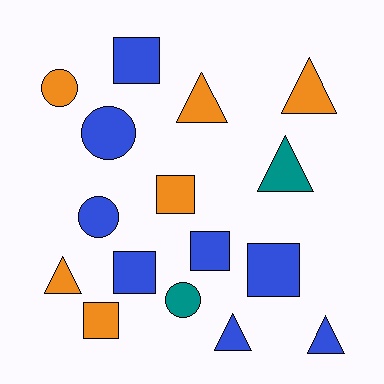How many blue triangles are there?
There are 2 blue triangles.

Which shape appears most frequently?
Triangle, with 6 objects.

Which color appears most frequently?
Blue, with 8 objects.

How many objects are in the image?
There are 16 objects.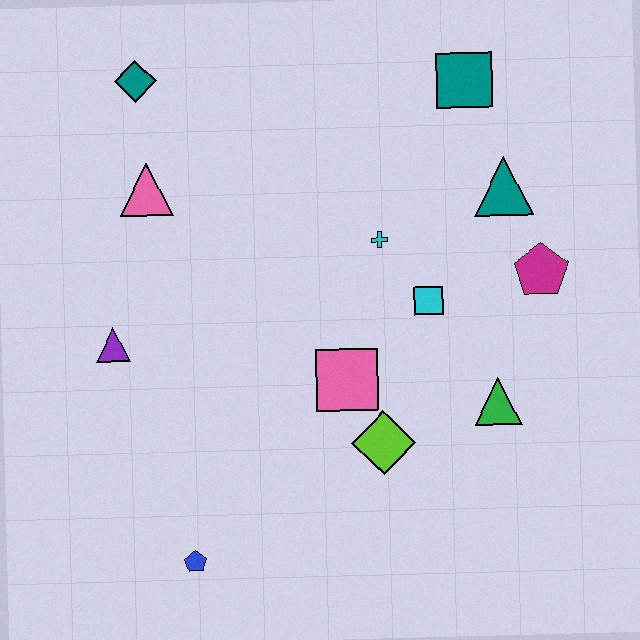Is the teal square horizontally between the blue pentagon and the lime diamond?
No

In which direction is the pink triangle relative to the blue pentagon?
The pink triangle is above the blue pentagon.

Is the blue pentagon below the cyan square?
Yes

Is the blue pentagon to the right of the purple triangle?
Yes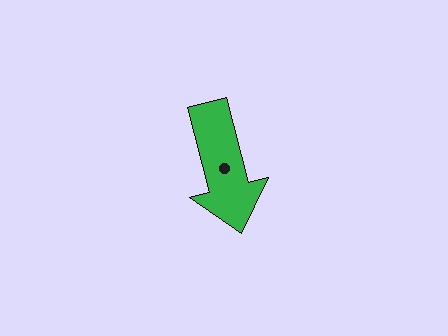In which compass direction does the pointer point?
South.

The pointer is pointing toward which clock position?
Roughly 6 o'clock.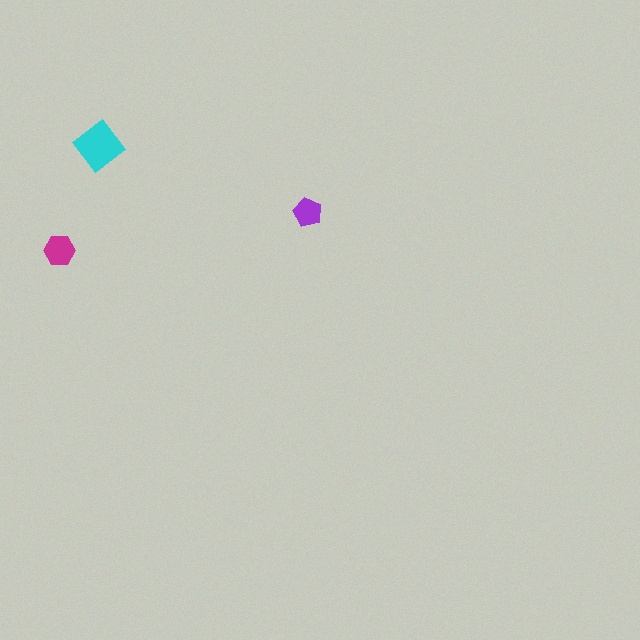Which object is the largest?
The cyan diamond.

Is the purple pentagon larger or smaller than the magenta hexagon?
Smaller.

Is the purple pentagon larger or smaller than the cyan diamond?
Smaller.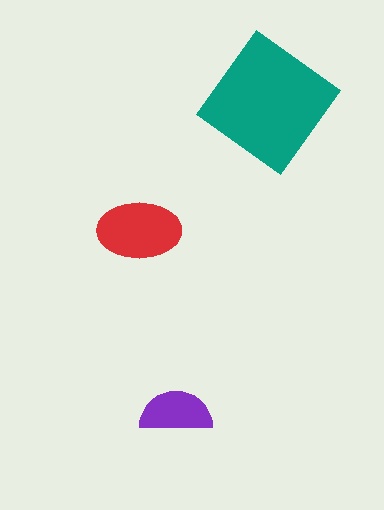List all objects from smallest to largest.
The purple semicircle, the red ellipse, the teal diamond.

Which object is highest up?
The teal diamond is topmost.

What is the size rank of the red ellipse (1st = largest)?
2nd.